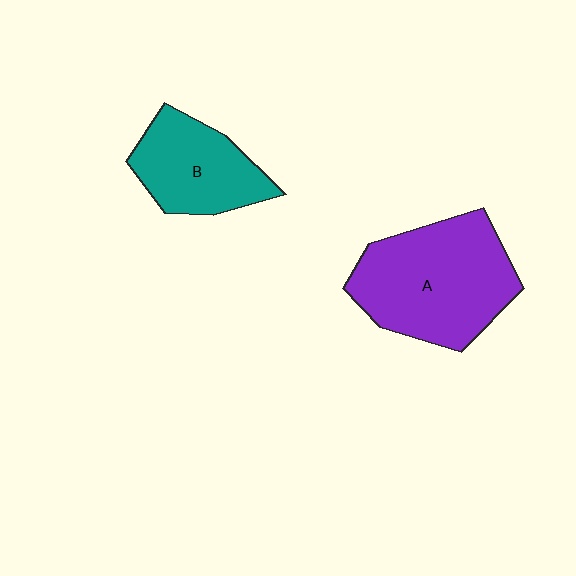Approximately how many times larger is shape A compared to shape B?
Approximately 1.6 times.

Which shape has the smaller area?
Shape B (teal).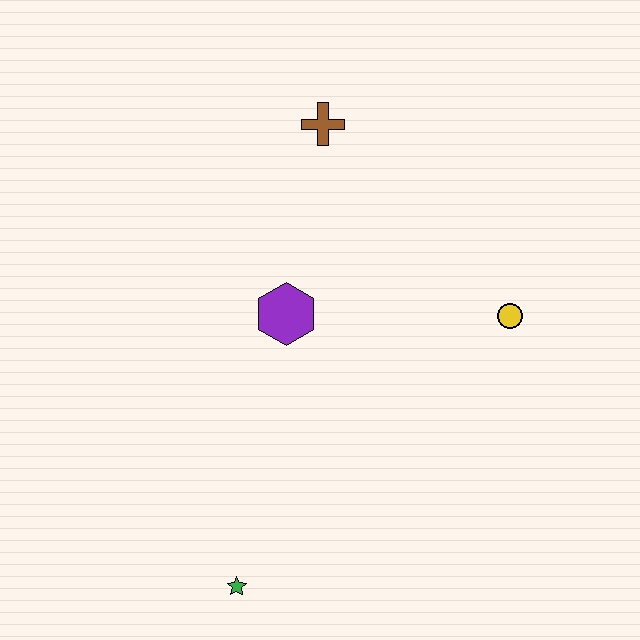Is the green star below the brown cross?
Yes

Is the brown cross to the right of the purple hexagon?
Yes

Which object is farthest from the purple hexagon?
The green star is farthest from the purple hexagon.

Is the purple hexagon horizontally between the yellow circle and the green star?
Yes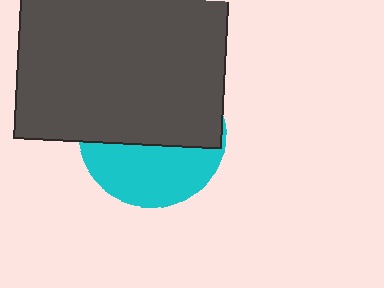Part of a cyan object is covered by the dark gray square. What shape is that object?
It is a circle.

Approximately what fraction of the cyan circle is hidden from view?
Roughly 59% of the cyan circle is hidden behind the dark gray square.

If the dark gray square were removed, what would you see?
You would see the complete cyan circle.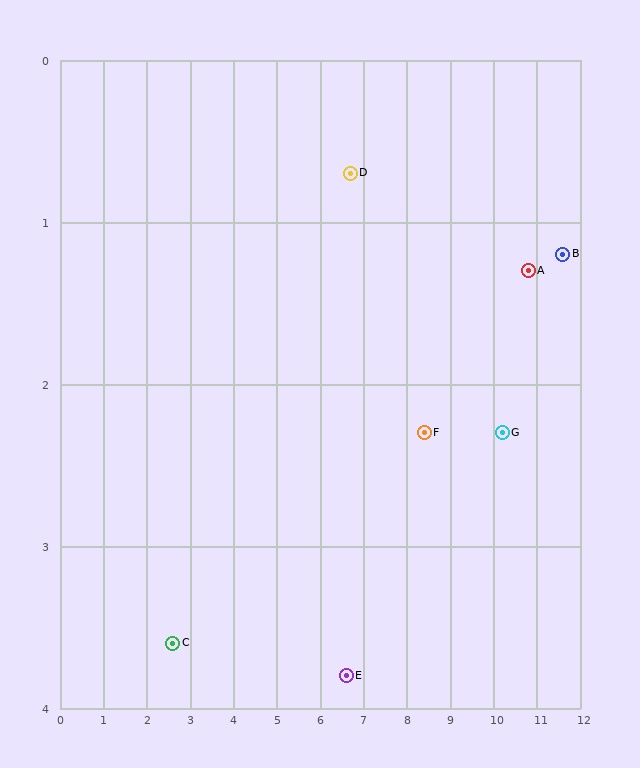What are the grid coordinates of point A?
Point A is at approximately (10.8, 1.3).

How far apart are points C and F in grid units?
Points C and F are about 5.9 grid units apart.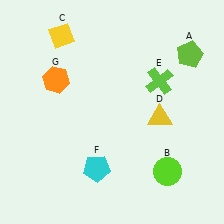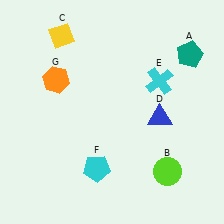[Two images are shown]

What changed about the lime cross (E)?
In Image 1, E is lime. In Image 2, it changed to cyan.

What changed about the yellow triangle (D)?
In Image 1, D is yellow. In Image 2, it changed to blue.